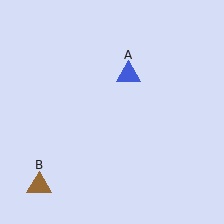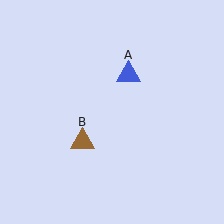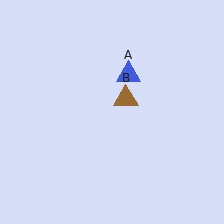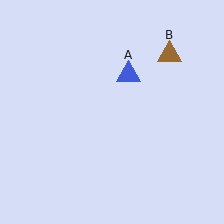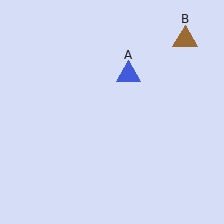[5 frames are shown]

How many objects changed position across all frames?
1 object changed position: brown triangle (object B).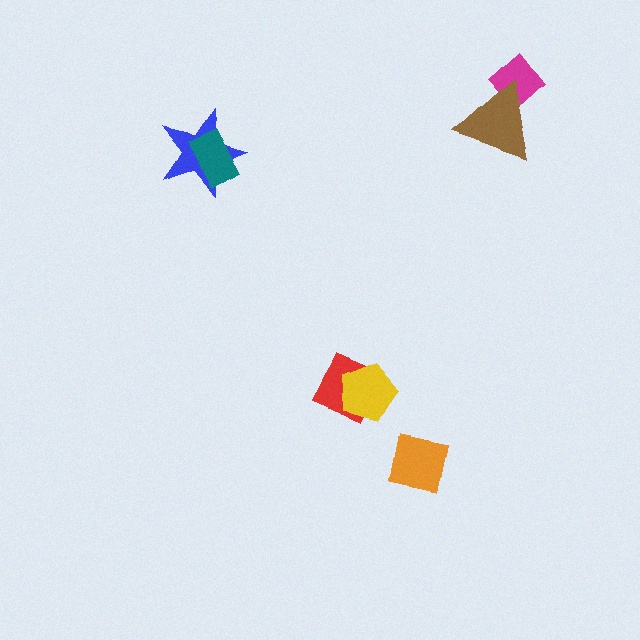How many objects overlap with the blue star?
1 object overlaps with the blue star.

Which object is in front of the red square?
The yellow pentagon is in front of the red square.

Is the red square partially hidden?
Yes, it is partially covered by another shape.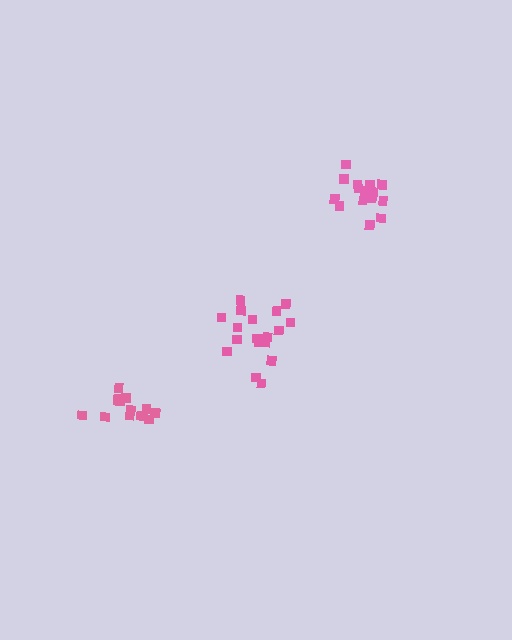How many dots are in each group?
Group 1: 18 dots, Group 2: 16 dots, Group 3: 14 dots (48 total).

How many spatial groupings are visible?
There are 3 spatial groupings.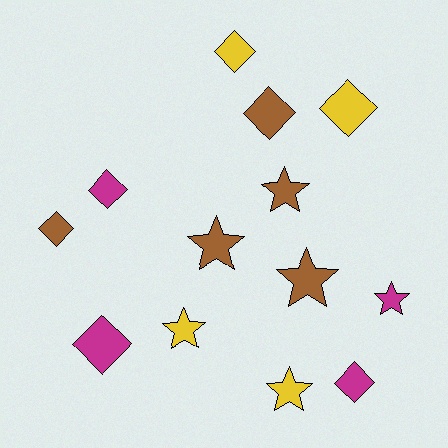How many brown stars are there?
There are 3 brown stars.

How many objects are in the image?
There are 13 objects.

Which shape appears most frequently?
Diamond, with 7 objects.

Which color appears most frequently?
Brown, with 5 objects.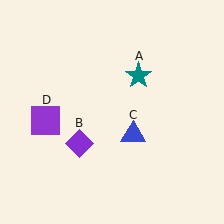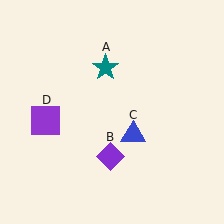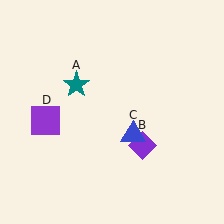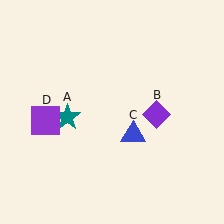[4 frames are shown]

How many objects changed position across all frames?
2 objects changed position: teal star (object A), purple diamond (object B).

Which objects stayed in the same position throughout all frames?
Blue triangle (object C) and purple square (object D) remained stationary.